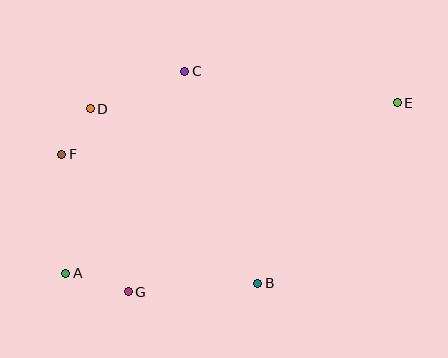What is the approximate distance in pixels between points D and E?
The distance between D and E is approximately 307 pixels.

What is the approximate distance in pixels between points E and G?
The distance between E and G is approximately 329 pixels.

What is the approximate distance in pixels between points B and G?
The distance between B and G is approximately 130 pixels.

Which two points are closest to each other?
Points D and F are closest to each other.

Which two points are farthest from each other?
Points A and E are farthest from each other.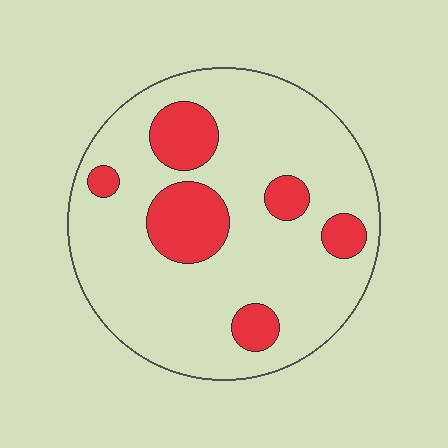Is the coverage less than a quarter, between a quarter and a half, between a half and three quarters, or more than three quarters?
Less than a quarter.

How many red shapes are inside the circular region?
6.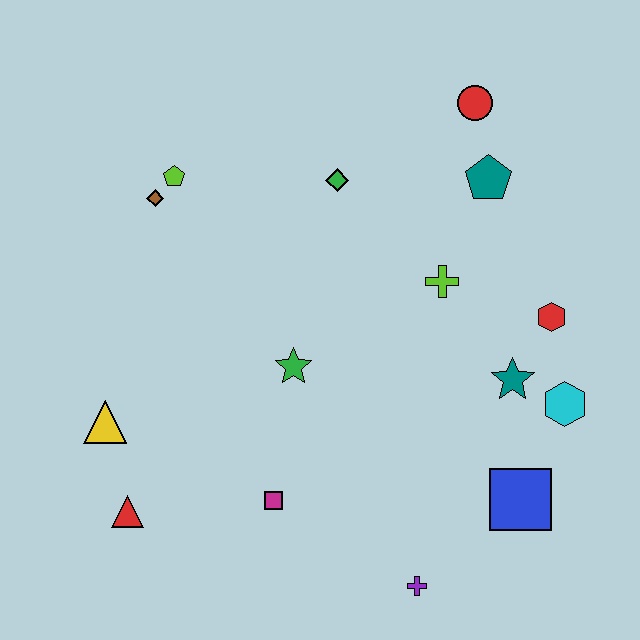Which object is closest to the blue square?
The cyan hexagon is closest to the blue square.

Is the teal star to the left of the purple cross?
No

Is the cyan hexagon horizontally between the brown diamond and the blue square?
No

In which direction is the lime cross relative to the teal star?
The lime cross is above the teal star.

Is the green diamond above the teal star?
Yes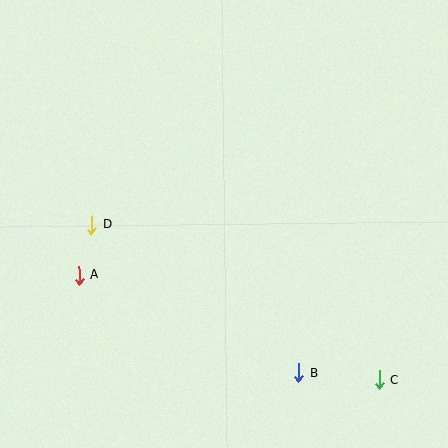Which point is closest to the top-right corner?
Point C is closest to the top-right corner.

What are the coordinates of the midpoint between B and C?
The midpoint between B and C is at (339, 376).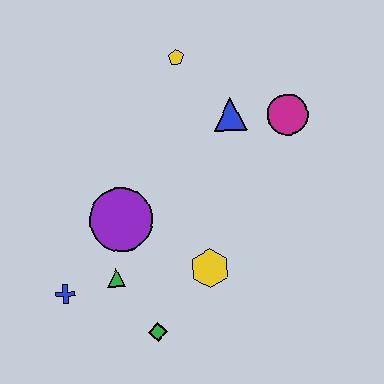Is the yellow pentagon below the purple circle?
No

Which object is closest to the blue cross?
The green triangle is closest to the blue cross.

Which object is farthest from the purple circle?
The magenta circle is farthest from the purple circle.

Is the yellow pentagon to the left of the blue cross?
No